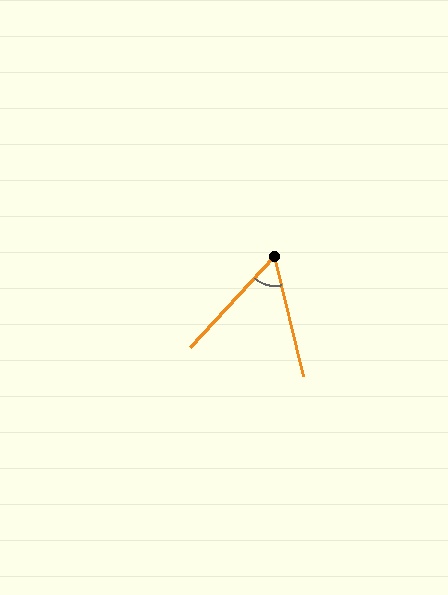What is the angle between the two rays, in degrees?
Approximately 56 degrees.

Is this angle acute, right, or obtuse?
It is acute.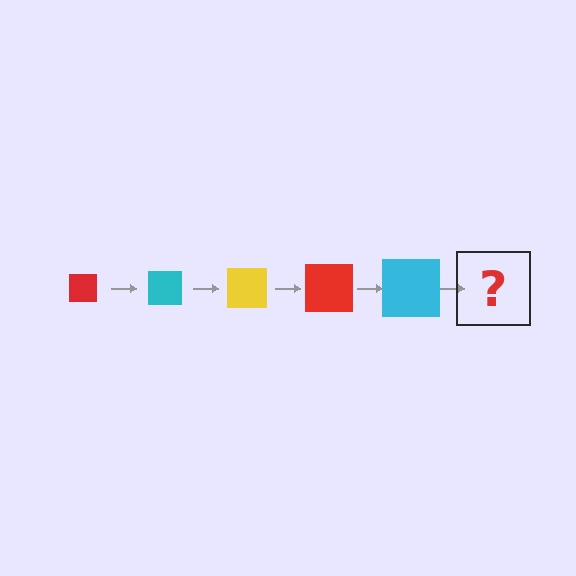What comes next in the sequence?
The next element should be a yellow square, larger than the previous one.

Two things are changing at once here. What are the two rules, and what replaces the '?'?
The two rules are that the square grows larger each step and the color cycles through red, cyan, and yellow. The '?' should be a yellow square, larger than the previous one.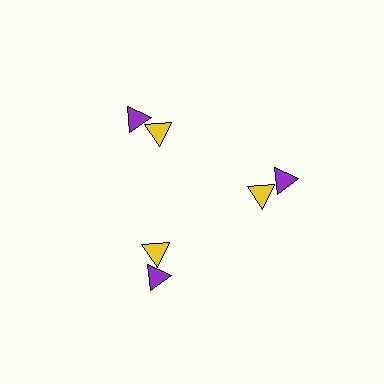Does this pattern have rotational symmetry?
Yes, this pattern has 3-fold rotational symmetry. It looks the same after rotating 120 degrees around the center.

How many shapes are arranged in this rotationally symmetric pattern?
There are 6 shapes, arranged in 3 groups of 2.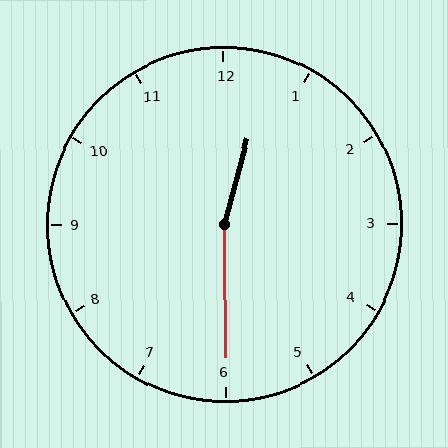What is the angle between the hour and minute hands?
Approximately 165 degrees.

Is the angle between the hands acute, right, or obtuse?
It is obtuse.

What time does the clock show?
12:30.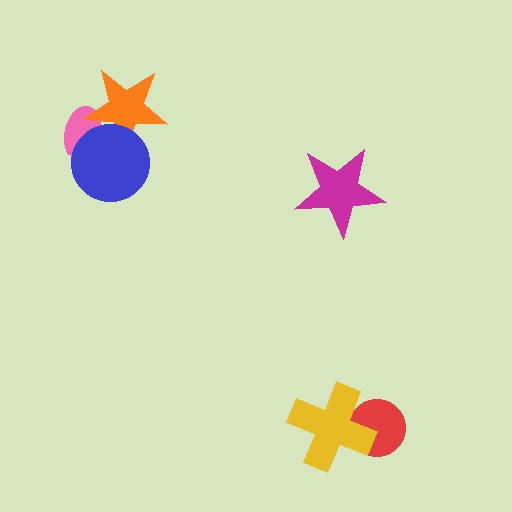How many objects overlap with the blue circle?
2 objects overlap with the blue circle.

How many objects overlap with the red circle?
1 object overlaps with the red circle.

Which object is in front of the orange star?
The blue circle is in front of the orange star.